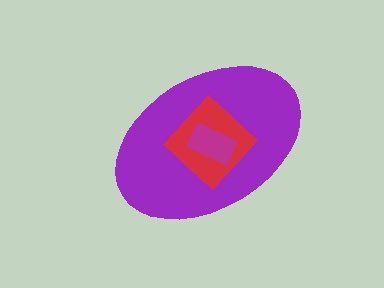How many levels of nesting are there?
3.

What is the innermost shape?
The magenta rectangle.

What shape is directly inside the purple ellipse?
The red diamond.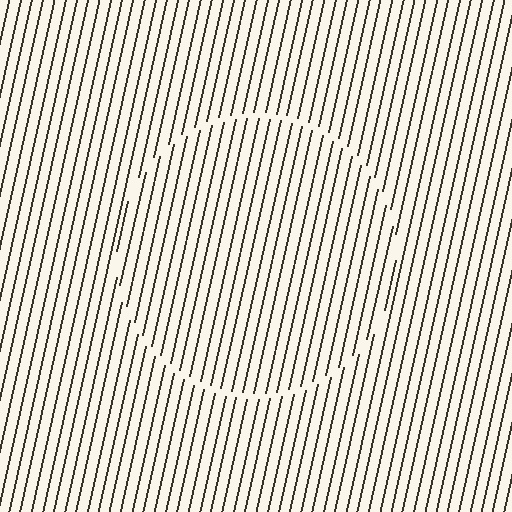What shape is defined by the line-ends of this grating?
An illusory circle. The interior of the shape contains the same grating, shifted by half a period — the contour is defined by the phase discontinuity where line-ends from the inner and outer gratings abut.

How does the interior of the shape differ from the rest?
The interior of the shape contains the same grating, shifted by half a period — the contour is defined by the phase discontinuity where line-ends from the inner and outer gratings abut.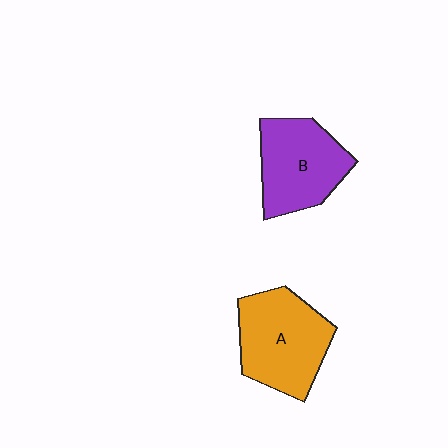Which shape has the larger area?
Shape A (orange).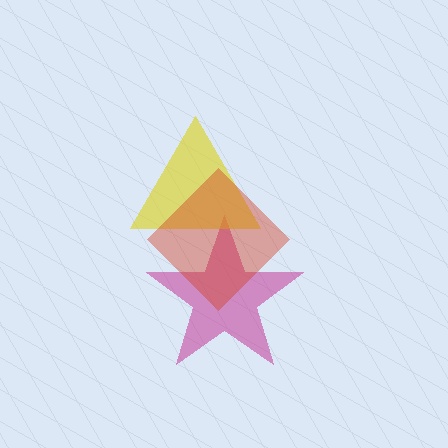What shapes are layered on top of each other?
The layered shapes are: a magenta star, a yellow triangle, a red diamond.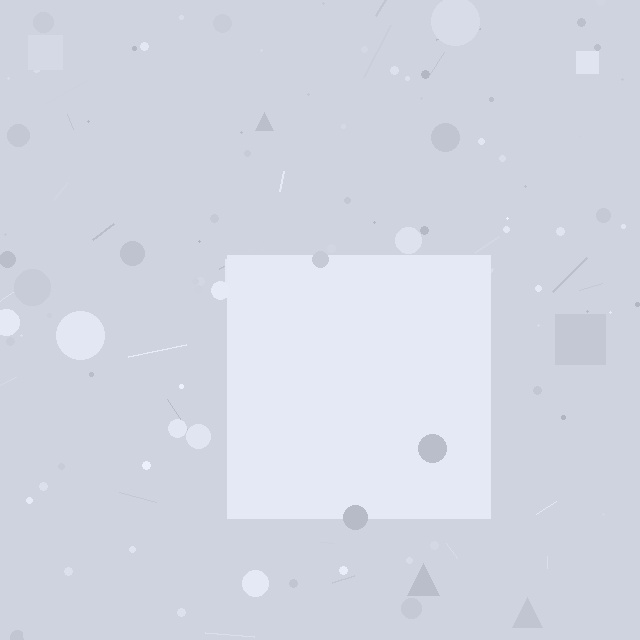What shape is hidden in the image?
A square is hidden in the image.